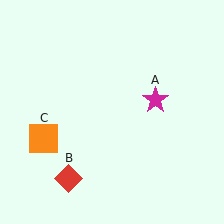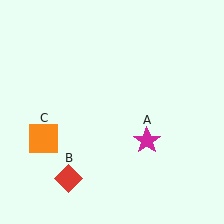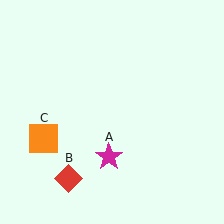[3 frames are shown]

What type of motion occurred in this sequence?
The magenta star (object A) rotated clockwise around the center of the scene.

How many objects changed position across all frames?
1 object changed position: magenta star (object A).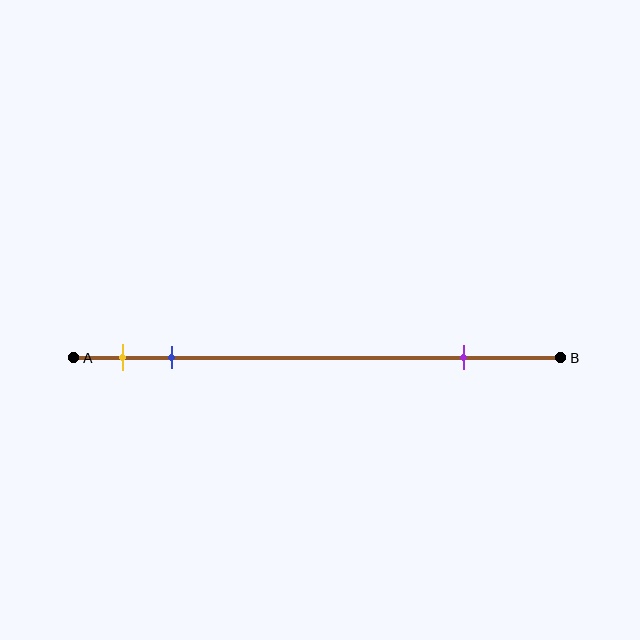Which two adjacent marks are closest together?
The yellow and blue marks are the closest adjacent pair.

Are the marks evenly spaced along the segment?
No, the marks are not evenly spaced.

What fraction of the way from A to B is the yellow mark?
The yellow mark is approximately 10% (0.1) of the way from A to B.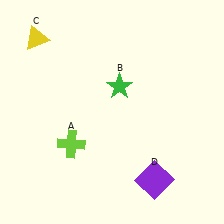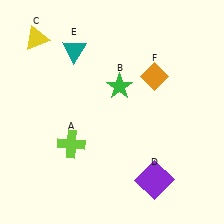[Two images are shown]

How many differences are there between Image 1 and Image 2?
There are 2 differences between the two images.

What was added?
A teal triangle (E), an orange diamond (F) were added in Image 2.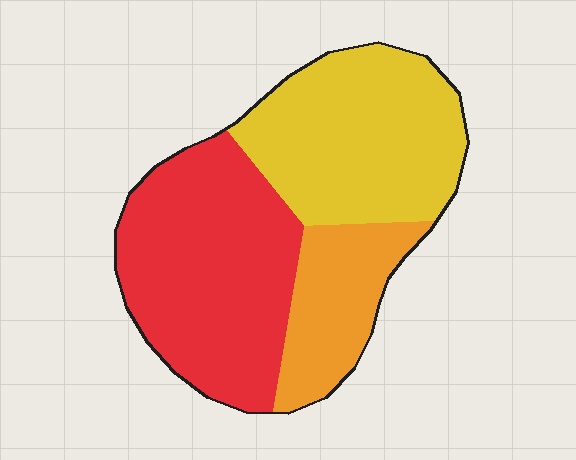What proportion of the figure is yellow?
Yellow covers 38% of the figure.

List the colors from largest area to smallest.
From largest to smallest: red, yellow, orange.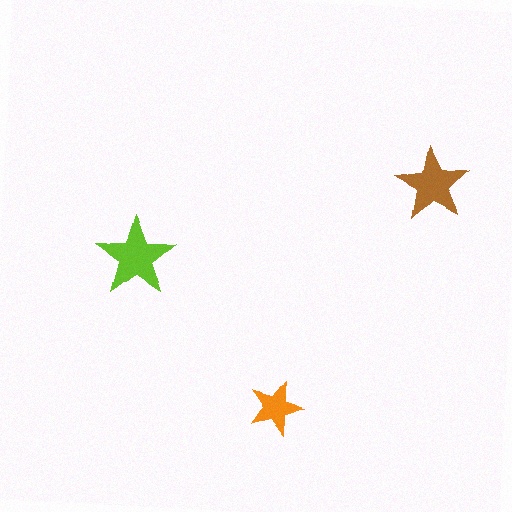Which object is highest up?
The brown star is topmost.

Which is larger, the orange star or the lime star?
The lime one.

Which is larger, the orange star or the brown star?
The brown one.